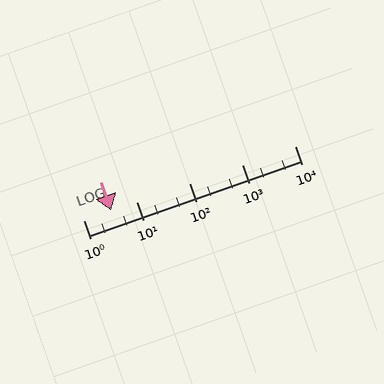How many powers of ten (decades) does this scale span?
The scale spans 4 decades, from 1 to 10000.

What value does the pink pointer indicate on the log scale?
The pointer indicates approximately 3.4.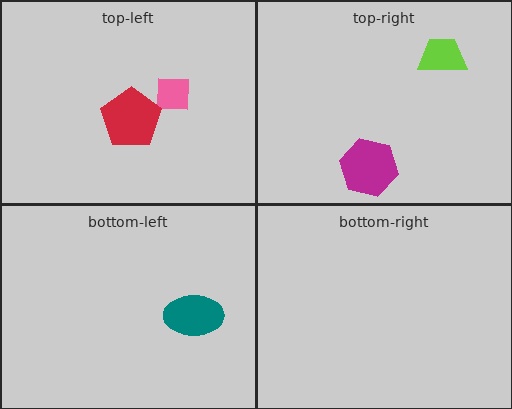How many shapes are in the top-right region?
2.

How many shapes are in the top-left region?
2.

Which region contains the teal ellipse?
The bottom-left region.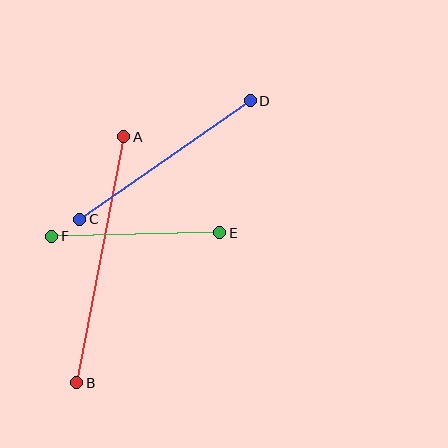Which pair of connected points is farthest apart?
Points A and B are farthest apart.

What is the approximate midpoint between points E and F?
The midpoint is at approximately (136, 234) pixels.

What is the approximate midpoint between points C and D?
The midpoint is at approximately (165, 160) pixels.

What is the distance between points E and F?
The distance is approximately 168 pixels.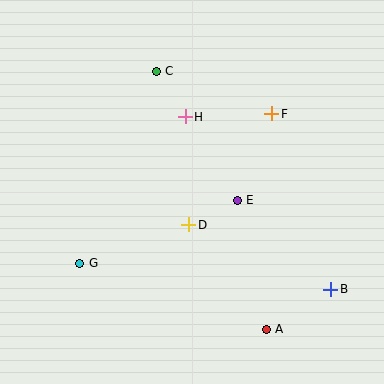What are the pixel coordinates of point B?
Point B is at (331, 289).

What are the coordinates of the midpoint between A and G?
The midpoint between A and G is at (173, 296).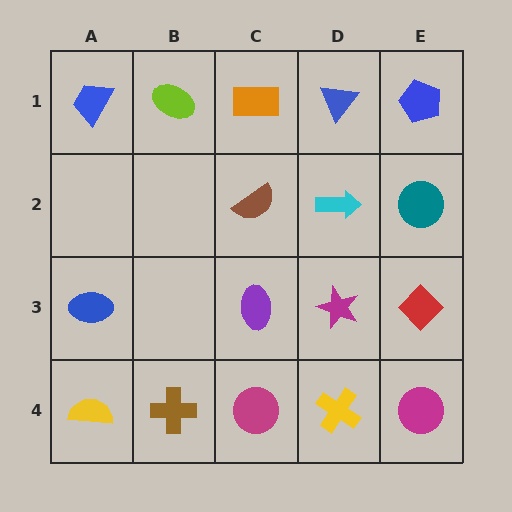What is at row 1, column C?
An orange rectangle.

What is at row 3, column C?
A purple ellipse.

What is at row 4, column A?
A yellow semicircle.